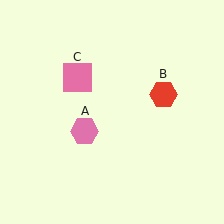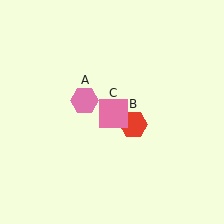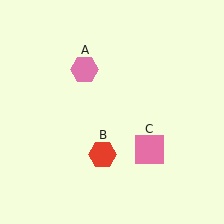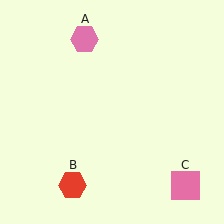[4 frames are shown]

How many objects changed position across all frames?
3 objects changed position: pink hexagon (object A), red hexagon (object B), pink square (object C).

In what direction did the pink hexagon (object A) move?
The pink hexagon (object A) moved up.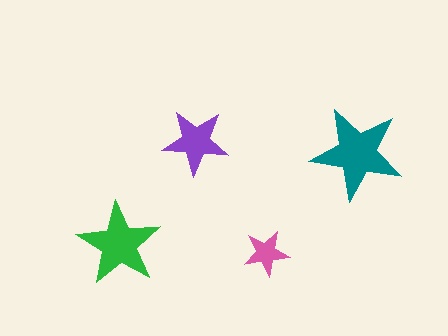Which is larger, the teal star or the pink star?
The teal one.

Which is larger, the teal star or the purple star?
The teal one.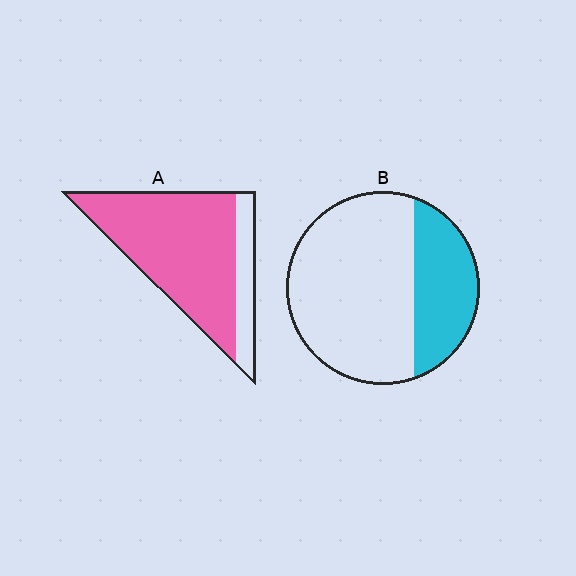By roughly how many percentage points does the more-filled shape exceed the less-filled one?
By roughly 50 percentage points (A over B).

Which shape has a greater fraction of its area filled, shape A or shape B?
Shape A.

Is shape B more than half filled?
No.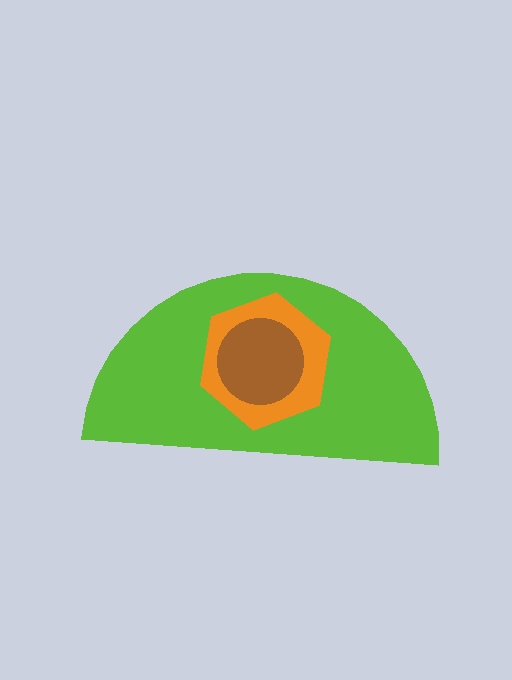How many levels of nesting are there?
3.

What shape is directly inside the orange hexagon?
The brown circle.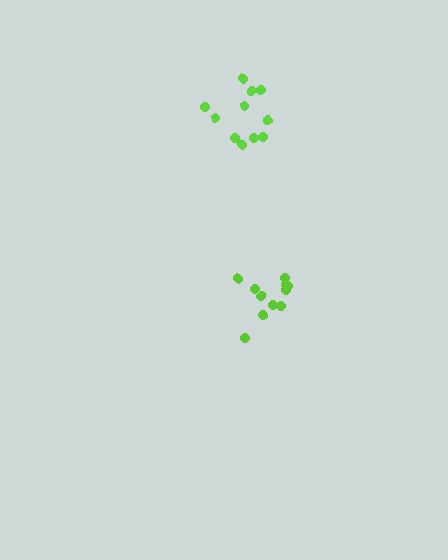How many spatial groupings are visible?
There are 2 spatial groupings.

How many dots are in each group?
Group 1: 11 dots, Group 2: 11 dots (22 total).